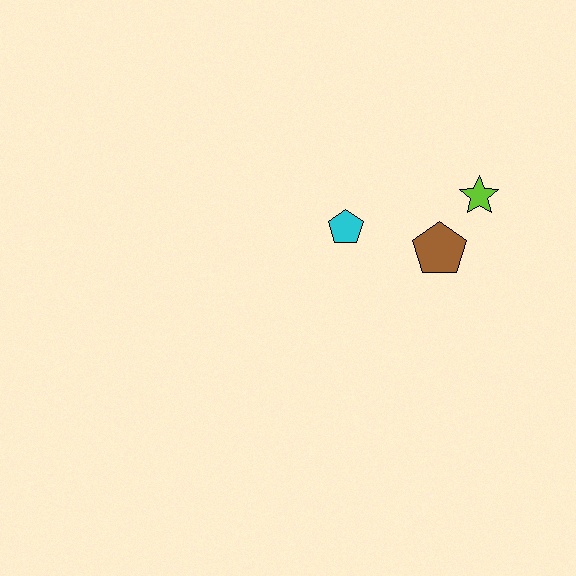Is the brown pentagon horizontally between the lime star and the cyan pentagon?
Yes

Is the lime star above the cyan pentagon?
Yes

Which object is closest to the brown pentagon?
The lime star is closest to the brown pentagon.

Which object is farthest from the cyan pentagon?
The lime star is farthest from the cyan pentagon.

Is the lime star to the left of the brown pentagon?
No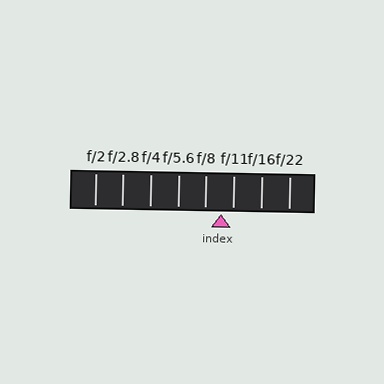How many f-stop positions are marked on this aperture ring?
There are 8 f-stop positions marked.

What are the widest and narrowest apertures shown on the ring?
The widest aperture shown is f/2 and the narrowest is f/22.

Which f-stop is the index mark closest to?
The index mark is closest to f/11.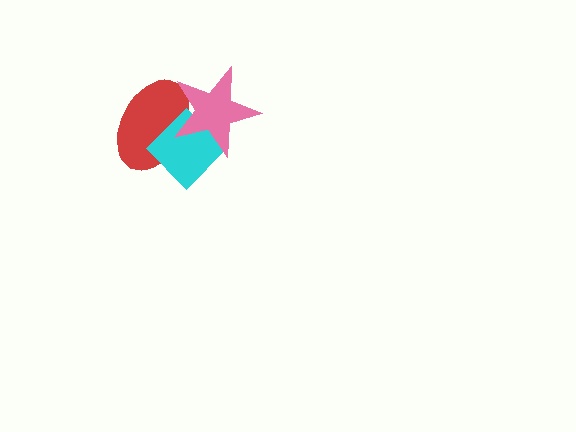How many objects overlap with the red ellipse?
2 objects overlap with the red ellipse.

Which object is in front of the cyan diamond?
The pink star is in front of the cyan diamond.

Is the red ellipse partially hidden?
Yes, it is partially covered by another shape.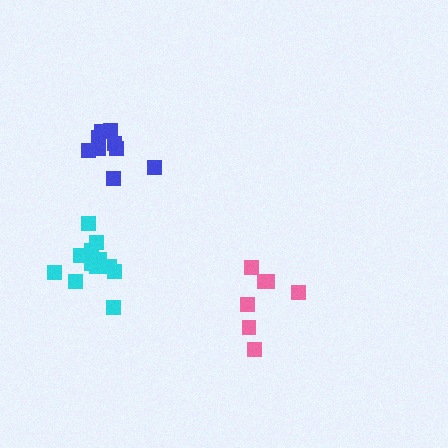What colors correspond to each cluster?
The clusters are colored: cyan, blue, pink.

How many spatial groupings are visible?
There are 3 spatial groupings.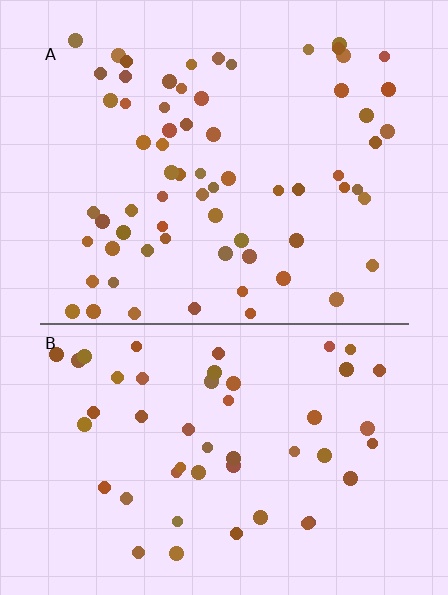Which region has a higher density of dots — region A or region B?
A (the top).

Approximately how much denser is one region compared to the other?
Approximately 1.4× — region A over region B.